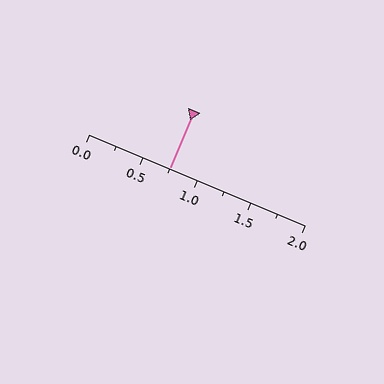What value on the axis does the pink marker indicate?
The marker indicates approximately 0.75.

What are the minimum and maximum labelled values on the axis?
The axis runs from 0.0 to 2.0.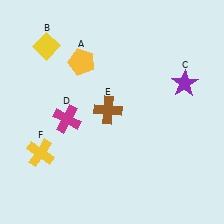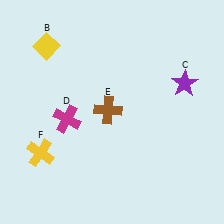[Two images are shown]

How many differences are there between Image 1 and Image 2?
There is 1 difference between the two images.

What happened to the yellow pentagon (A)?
The yellow pentagon (A) was removed in Image 2. It was in the top-left area of Image 1.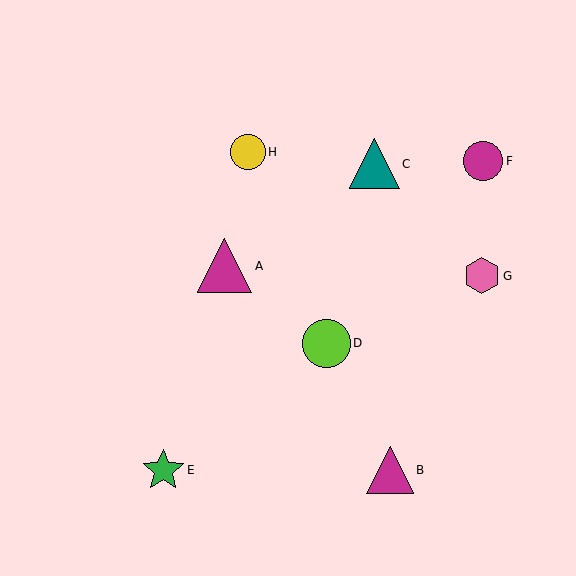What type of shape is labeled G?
Shape G is a pink hexagon.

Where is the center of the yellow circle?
The center of the yellow circle is at (248, 152).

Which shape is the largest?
The magenta triangle (labeled A) is the largest.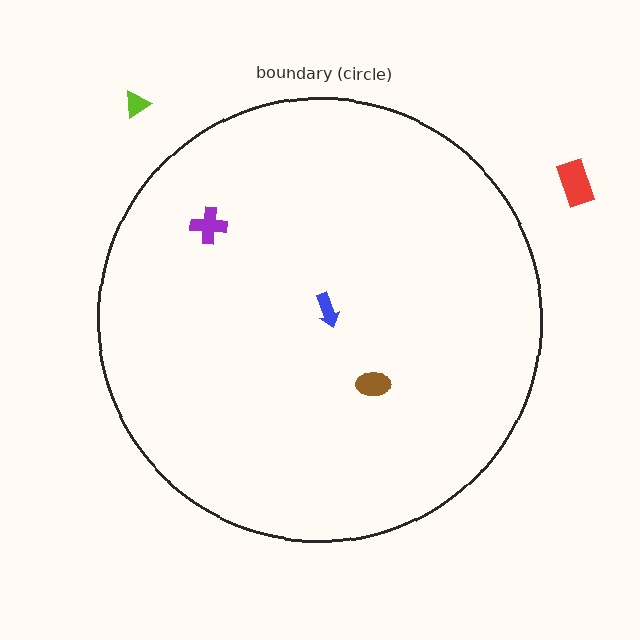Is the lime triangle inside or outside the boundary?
Outside.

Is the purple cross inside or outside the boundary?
Inside.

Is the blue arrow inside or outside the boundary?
Inside.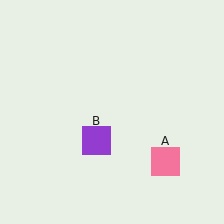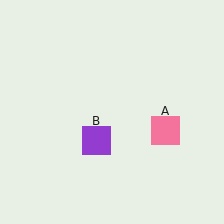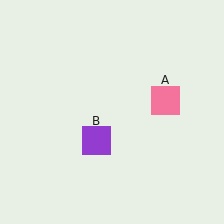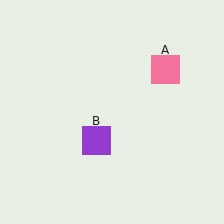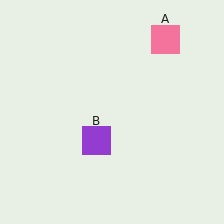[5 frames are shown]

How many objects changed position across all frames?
1 object changed position: pink square (object A).